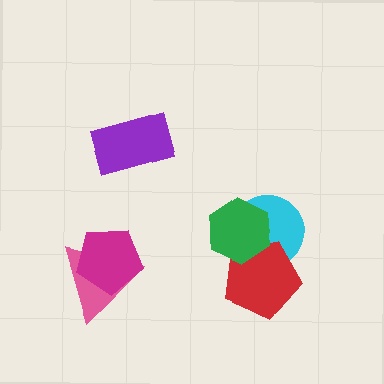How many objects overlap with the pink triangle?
1 object overlaps with the pink triangle.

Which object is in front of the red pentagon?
The green hexagon is in front of the red pentagon.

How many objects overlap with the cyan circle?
2 objects overlap with the cyan circle.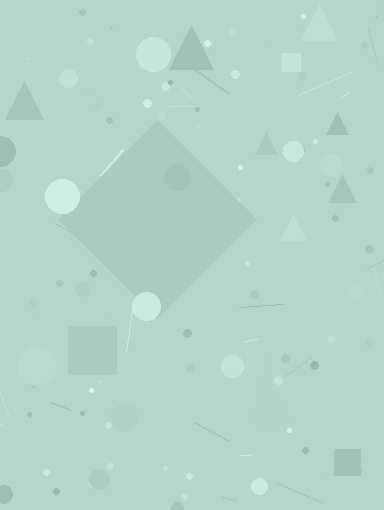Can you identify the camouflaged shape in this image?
The camouflaged shape is a diamond.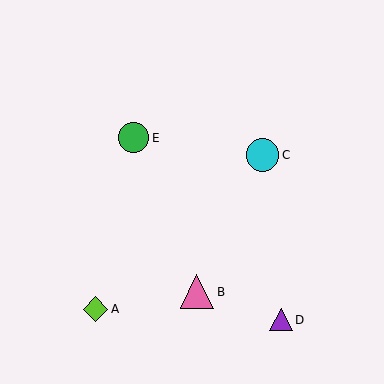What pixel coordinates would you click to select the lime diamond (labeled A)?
Click at (95, 309) to select the lime diamond A.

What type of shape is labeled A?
Shape A is a lime diamond.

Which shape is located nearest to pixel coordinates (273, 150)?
The cyan circle (labeled C) at (263, 155) is nearest to that location.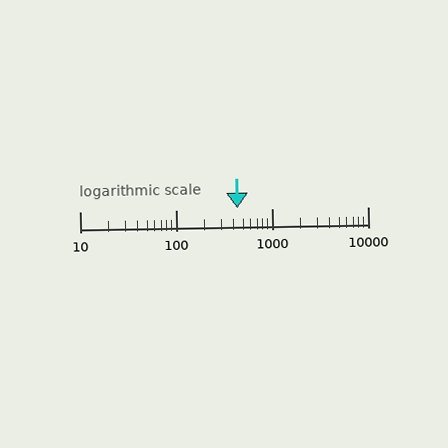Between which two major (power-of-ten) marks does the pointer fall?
The pointer is between 100 and 1000.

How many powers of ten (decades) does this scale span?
The scale spans 3 decades, from 10 to 10000.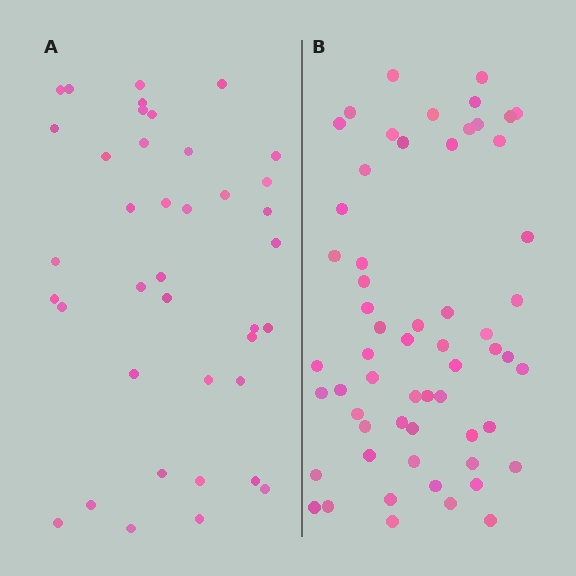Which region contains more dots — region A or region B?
Region B (the right region) has more dots.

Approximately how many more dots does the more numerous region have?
Region B has approximately 20 more dots than region A.